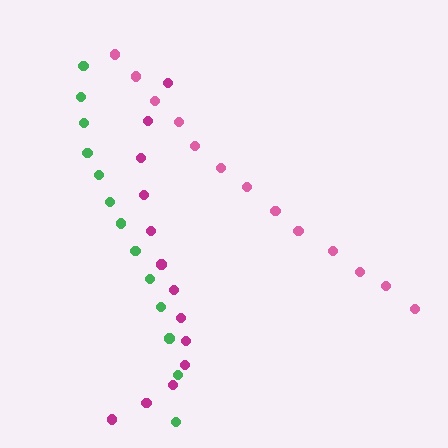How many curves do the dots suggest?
There are 3 distinct paths.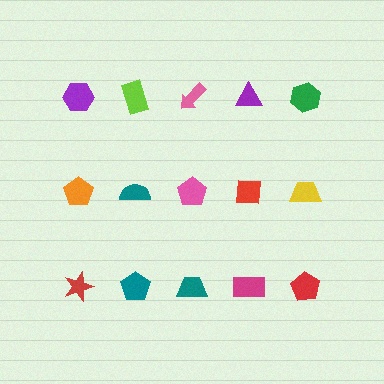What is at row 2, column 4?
A red square.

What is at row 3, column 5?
A red pentagon.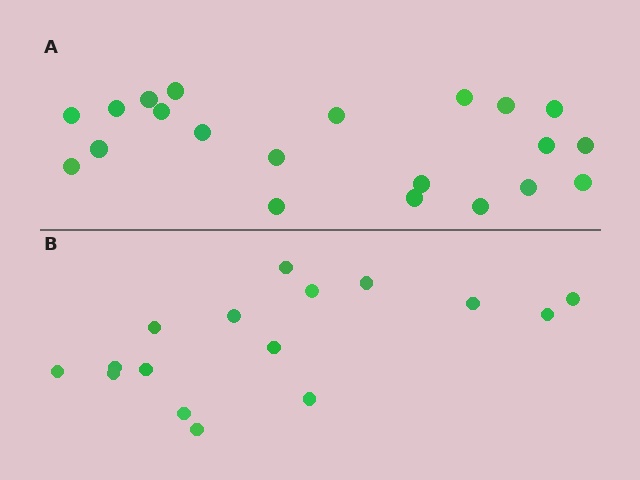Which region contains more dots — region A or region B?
Region A (the top region) has more dots.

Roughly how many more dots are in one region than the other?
Region A has about 5 more dots than region B.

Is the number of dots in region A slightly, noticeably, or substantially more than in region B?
Region A has noticeably more, but not dramatically so. The ratio is roughly 1.3 to 1.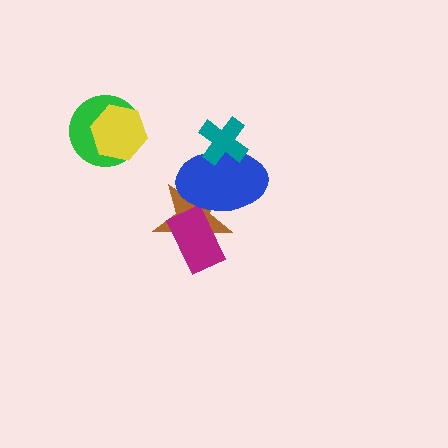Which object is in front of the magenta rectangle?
The blue ellipse is in front of the magenta rectangle.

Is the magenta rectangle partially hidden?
Yes, it is partially covered by another shape.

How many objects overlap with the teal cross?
1 object overlaps with the teal cross.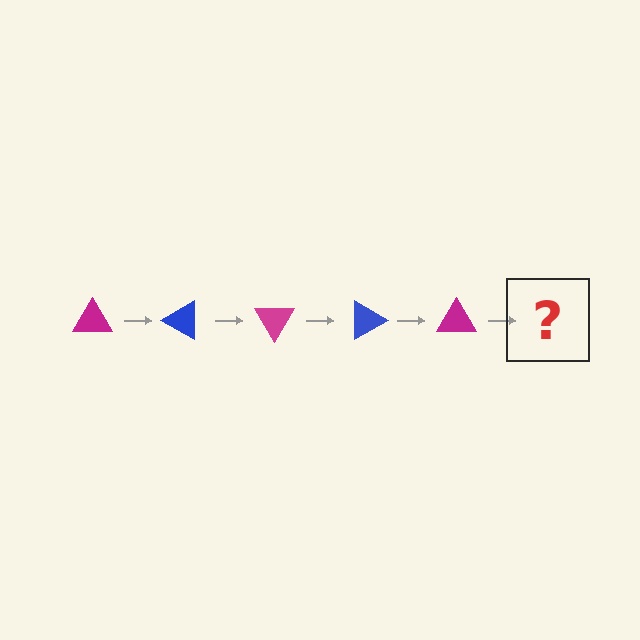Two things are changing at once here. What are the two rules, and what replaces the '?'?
The two rules are that it rotates 30 degrees each step and the color cycles through magenta and blue. The '?' should be a blue triangle, rotated 150 degrees from the start.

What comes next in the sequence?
The next element should be a blue triangle, rotated 150 degrees from the start.